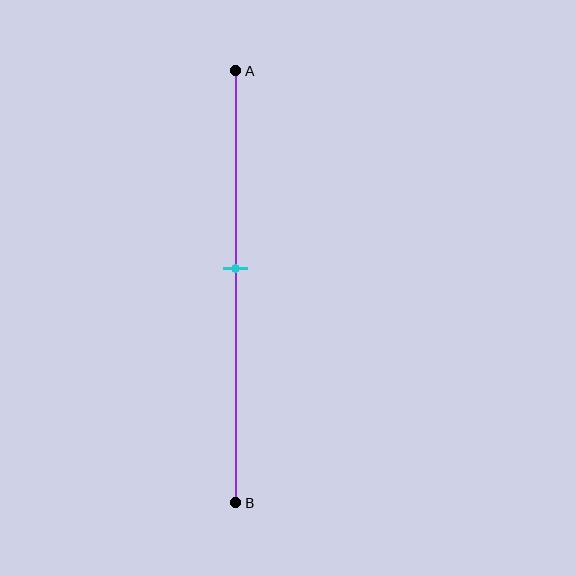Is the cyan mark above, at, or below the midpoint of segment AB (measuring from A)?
The cyan mark is above the midpoint of segment AB.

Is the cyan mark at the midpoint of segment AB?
No, the mark is at about 45% from A, not at the 50% midpoint.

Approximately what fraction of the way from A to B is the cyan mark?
The cyan mark is approximately 45% of the way from A to B.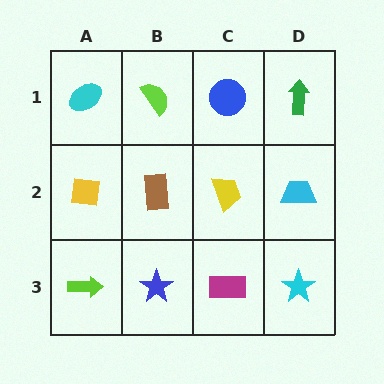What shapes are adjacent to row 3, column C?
A yellow trapezoid (row 2, column C), a blue star (row 3, column B), a cyan star (row 3, column D).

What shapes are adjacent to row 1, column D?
A cyan trapezoid (row 2, column D), a blue circle (row 1, column C).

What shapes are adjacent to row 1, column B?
A brown rectangle (row 2, column B), a cyan ellipse (row 1, column A), a blue circle (row 1, column C).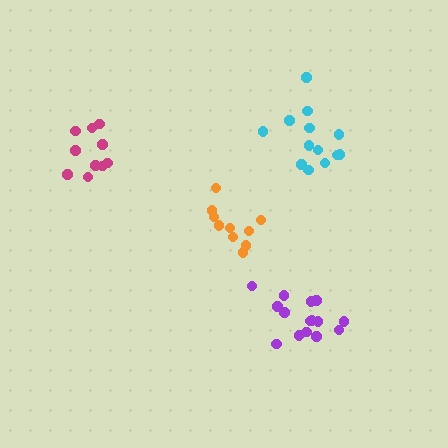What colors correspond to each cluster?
The clusters are colored: magenta, purple, cyan, orange.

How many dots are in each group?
Group 1: 10 dots, Group 2: 15 dots, Group 3: 13 dots, Group 4: 10 dots (48 total).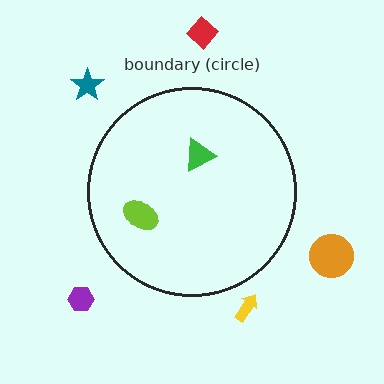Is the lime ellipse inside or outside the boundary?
Inside.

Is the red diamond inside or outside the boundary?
Outside.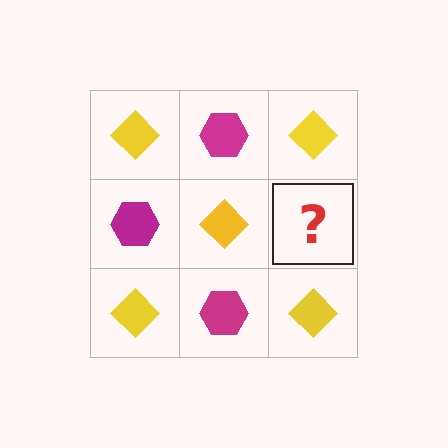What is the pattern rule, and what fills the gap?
The rule is that it alternates yellow diamond and magenta hexagon in a checkerboard pattern. The gap should be filled with a magenta hexagon.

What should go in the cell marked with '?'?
The missing cell should contain a magenta hexagon.